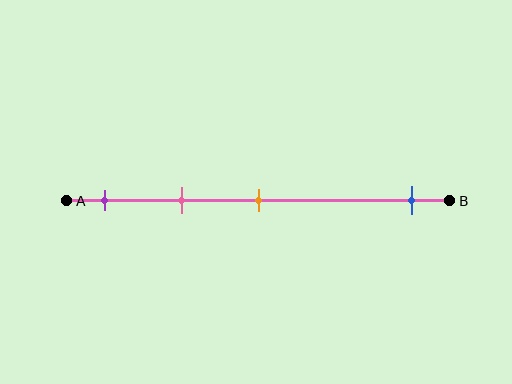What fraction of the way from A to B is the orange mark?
The orange mark is approximately 50% (0.5) of the way from A to B.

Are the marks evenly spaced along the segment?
No, the marks are not evenly spaced.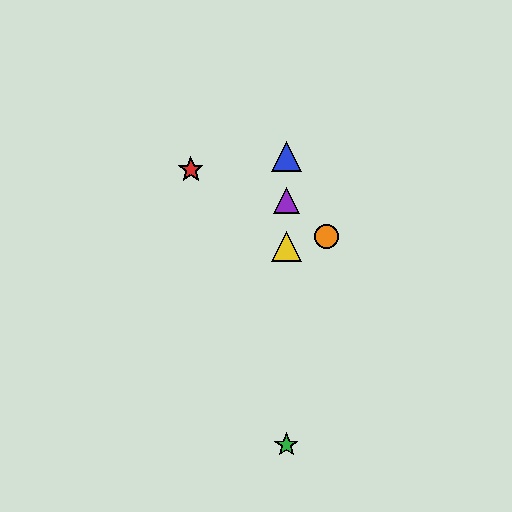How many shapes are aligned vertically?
4 shapes (the blue triangle, the green star, the yellow triangle, the purple triangle) are aligned vertically.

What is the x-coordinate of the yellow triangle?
The yellow triangle is at x≈286.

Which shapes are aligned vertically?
The blue triangle, the green star, the yellow triangle, the purple triangle are aligned vertically.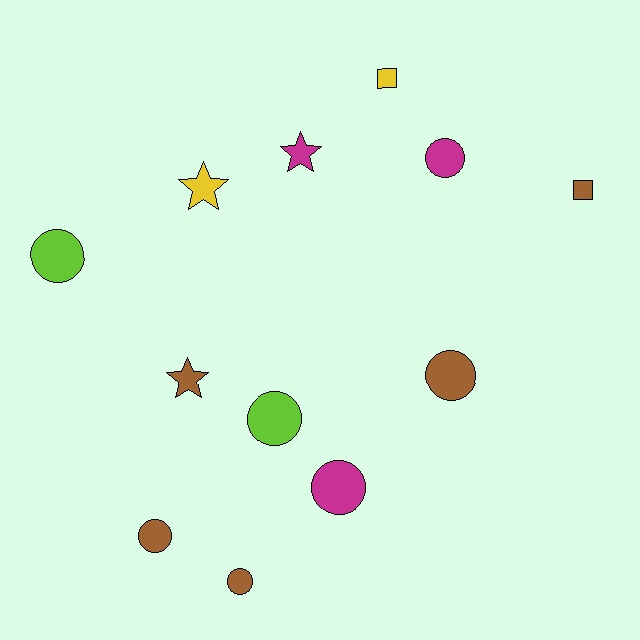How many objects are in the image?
There are 12 objects.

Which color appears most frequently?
Brown, with 5 objects.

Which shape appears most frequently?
Circle, with 7 objects.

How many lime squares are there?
There are no lime squares.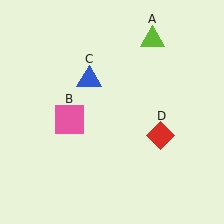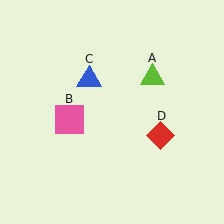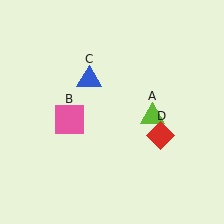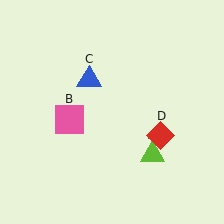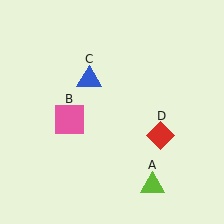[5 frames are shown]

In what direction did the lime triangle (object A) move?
The lime triangle (object A) moved down.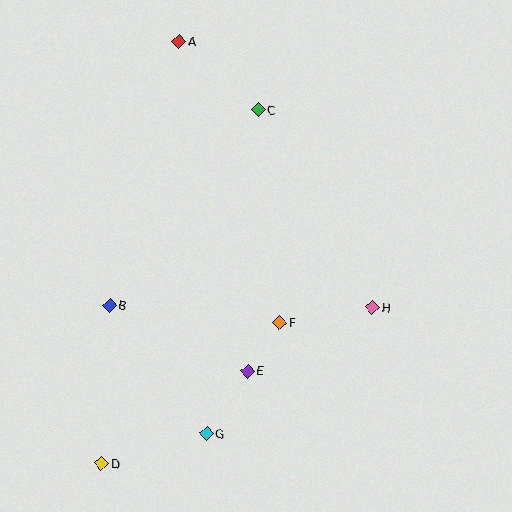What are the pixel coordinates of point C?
Point C is at (258, 110).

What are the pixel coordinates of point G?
Point G is at (206, 433).